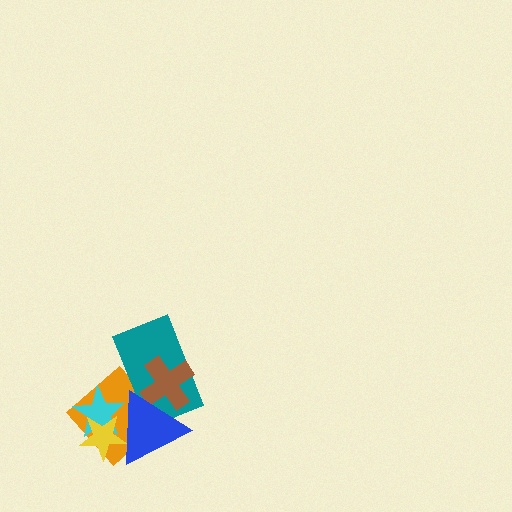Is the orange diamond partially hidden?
Yes, it is partially covered by another shape.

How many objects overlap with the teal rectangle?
3 objects overlap with the teal rectangle.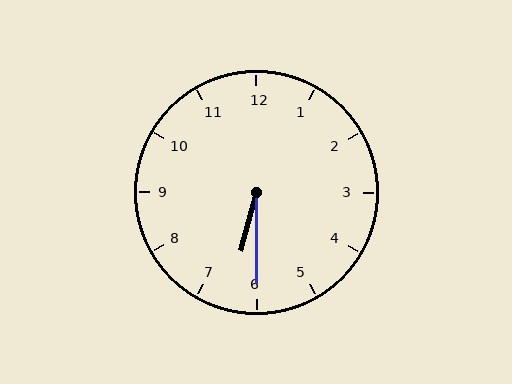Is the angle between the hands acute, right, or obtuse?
It is acute.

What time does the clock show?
6:30.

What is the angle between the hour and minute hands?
Approximately 15 degrees.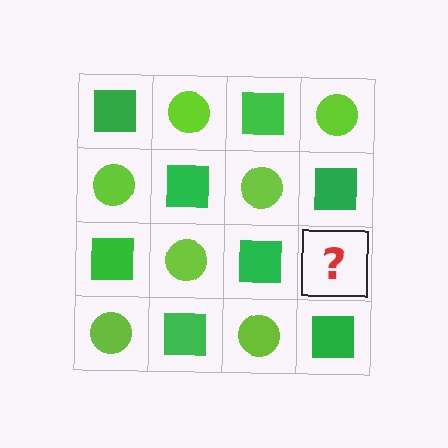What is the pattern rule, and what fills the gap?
The rule is that it alternates green square and lime circle in a checkerboard pattern. The gap should be filled with a lime circle.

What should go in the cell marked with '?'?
The missing cell should contain a lime circle.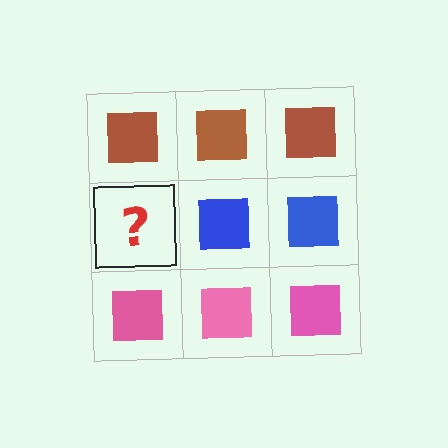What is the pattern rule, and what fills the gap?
The rule is that each row has a consistent color. The gap should be filled with a blue square.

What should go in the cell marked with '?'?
The missing cell should contain a blue square.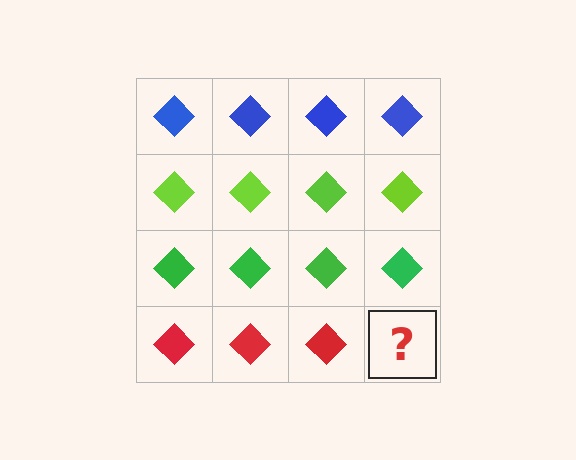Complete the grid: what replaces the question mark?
The question mark should be replaced with a red diamond.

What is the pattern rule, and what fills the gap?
The rule is that each row has a consistent color. The gap should be filled with a red diamond.